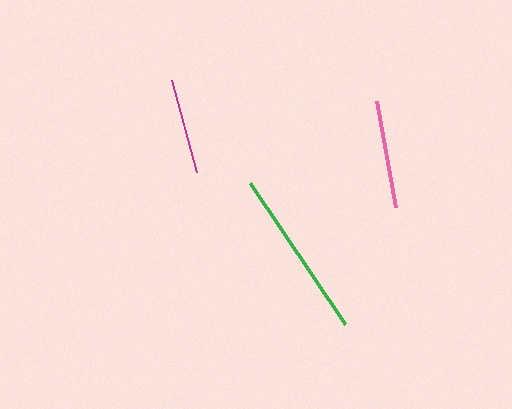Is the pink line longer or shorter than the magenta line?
The pink line is longer than the magenta line.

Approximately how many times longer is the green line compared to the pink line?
The green line is approximately 1.6 times the length of the pink line.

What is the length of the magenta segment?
The magenta segment is approximately 95 pixels long.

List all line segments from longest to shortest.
From longest to shortest: green, pink, magenta.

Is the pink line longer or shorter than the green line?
The green line is longer than the pink line.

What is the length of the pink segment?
The pink segment is approximately 107 pixels long.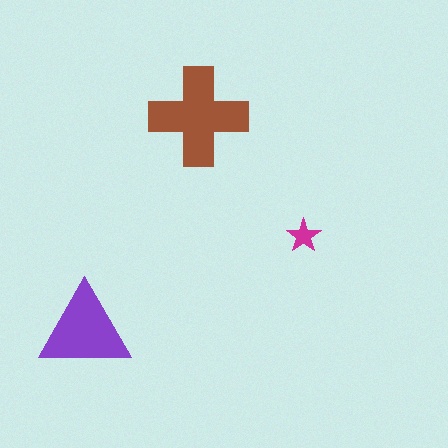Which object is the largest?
The brown cross.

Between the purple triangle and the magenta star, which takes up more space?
The purple triangle.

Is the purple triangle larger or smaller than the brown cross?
Smaller.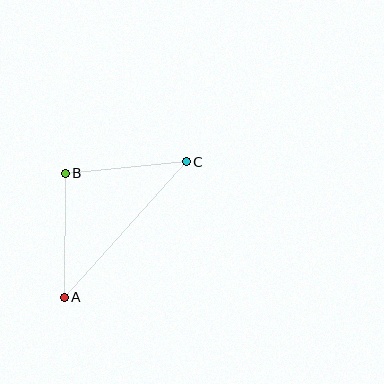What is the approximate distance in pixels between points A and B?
The distance between A and B is approximately 124 pixels.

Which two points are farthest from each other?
Points A and C are farthest from each other.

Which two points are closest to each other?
Points B and C are closest to each other.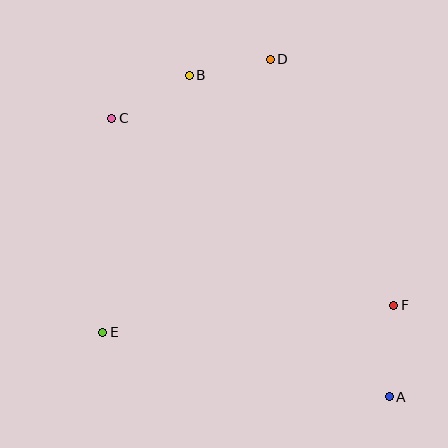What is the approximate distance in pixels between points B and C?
The distance between B and C is approximately 89 pixels.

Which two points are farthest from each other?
Points A and C are farthest from each other.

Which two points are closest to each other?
Points B and D are closest to each other.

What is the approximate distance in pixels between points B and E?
The distance between B and E is approximately 271 pixels.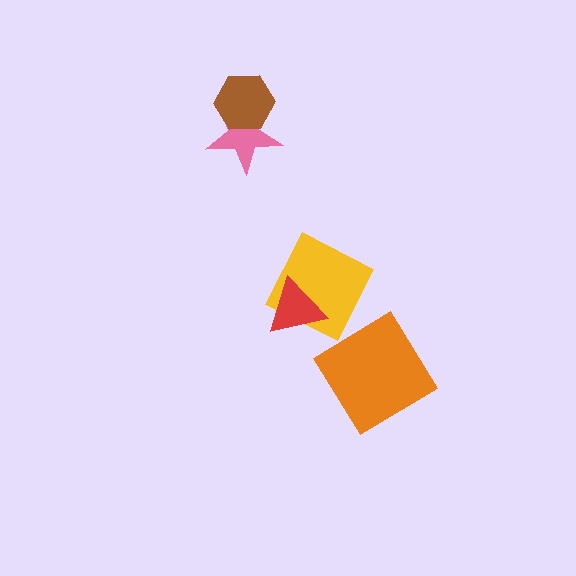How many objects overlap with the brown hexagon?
1 object overlaps with the brown hexagon.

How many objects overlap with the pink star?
1 object overlaps with the pink star.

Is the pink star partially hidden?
Yes, it is partially covered by another shape.